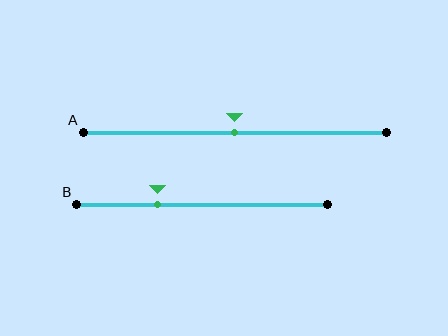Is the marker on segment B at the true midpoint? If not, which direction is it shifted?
No, the marker on segment B is shifted to the left by about 18% of the segment length.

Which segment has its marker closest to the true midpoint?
Segment A has its marker closest to the true midpoint.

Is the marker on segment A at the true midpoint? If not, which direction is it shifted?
Yes, the marker on segment A is at the true midpoint.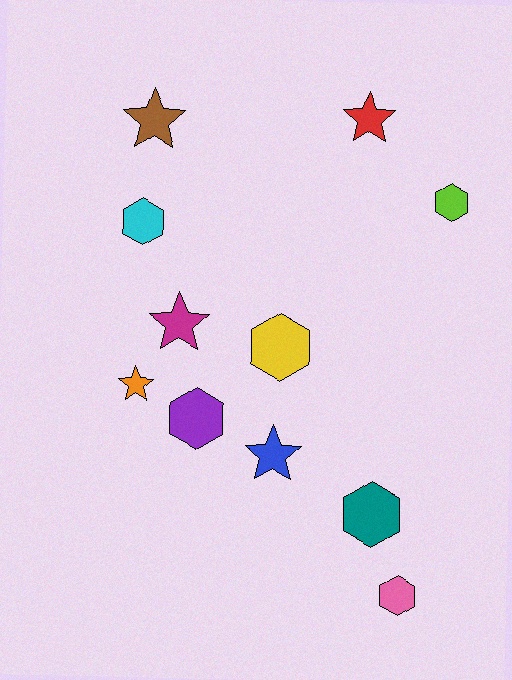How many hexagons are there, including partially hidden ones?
There are 6 hexagons.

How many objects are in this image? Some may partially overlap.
There are 11 objects.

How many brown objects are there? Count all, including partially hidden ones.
There is 1 brown object.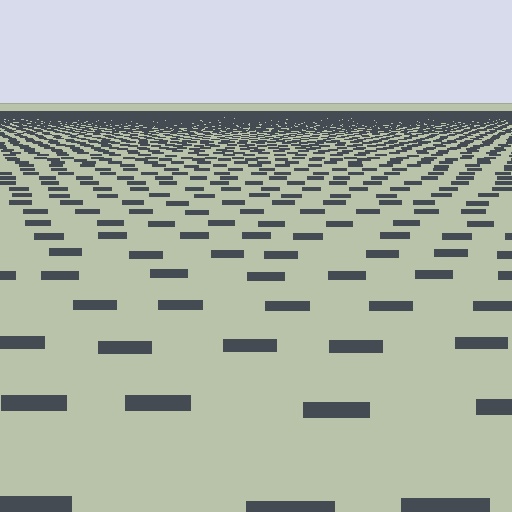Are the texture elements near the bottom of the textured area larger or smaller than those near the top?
Larger. Near the bottom, elements are closer to the viewer and appear at a bigger on-screen size.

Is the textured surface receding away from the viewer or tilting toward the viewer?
The surface is receding away from the viewer. Texture elements get smaller and denser toward the top.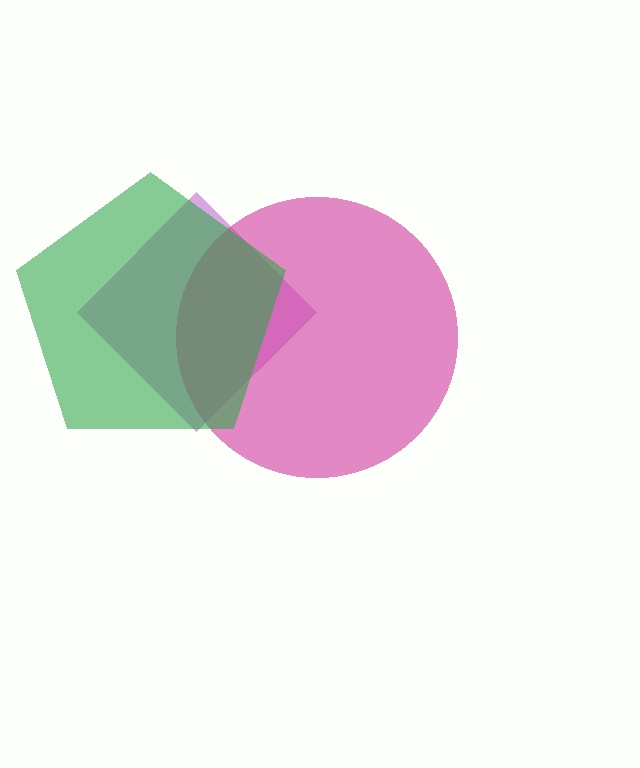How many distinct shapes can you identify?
There are 3 distinct shapes: a purple diamond, a magenta circle, a green pentagon.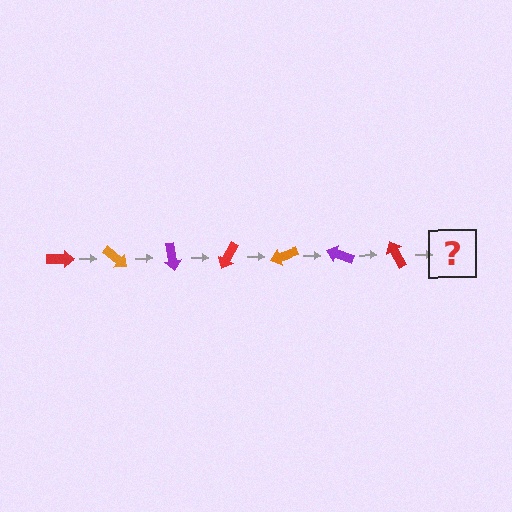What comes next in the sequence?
The next element should be an orange arrow, rotated 280 degrees from the start.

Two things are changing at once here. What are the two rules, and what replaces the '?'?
The two rules are that it rotates 40 degrees each step and the color cycles through red, orange, and purple. The '?' should be an orange arrow, rotated 280 degrees from the start.